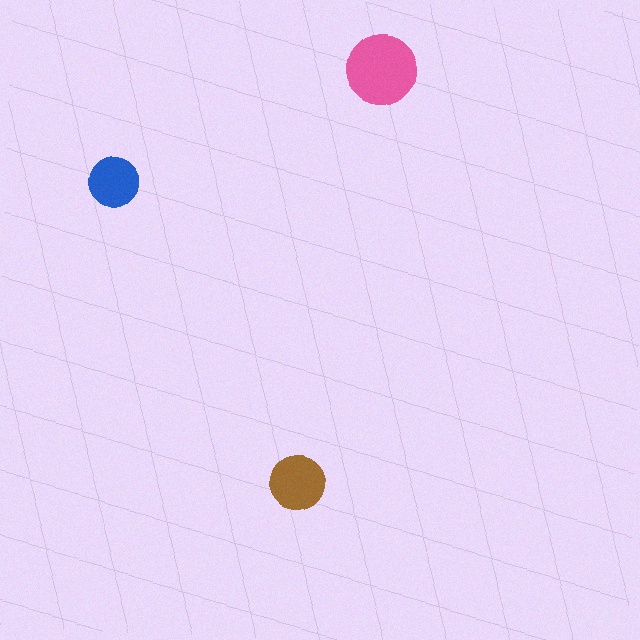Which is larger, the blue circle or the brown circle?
The brown one.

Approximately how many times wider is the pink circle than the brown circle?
About 1.5 times wider.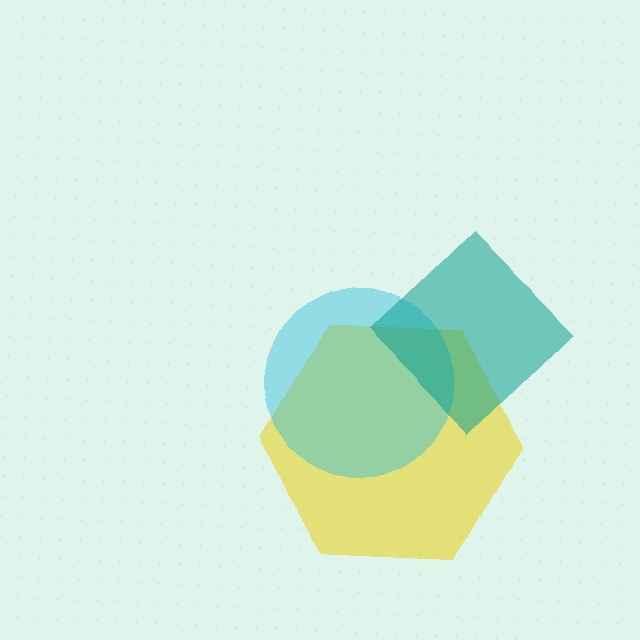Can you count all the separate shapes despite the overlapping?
Yes, there are 3 separate shapes.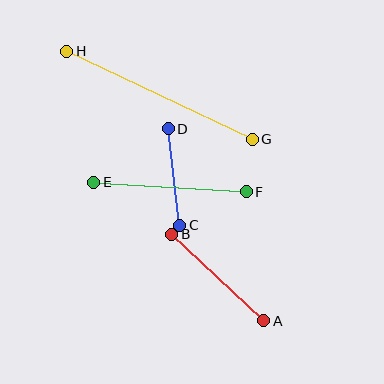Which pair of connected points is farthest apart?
Points G and H are farthest apart.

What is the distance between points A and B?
The distance is approximately 126 pixels.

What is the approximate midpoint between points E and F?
The midpoint is at approximately (170, 187) pixels.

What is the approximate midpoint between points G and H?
The midpoint is at approximately (160, 95) pixels.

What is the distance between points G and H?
The distance is approximately 205 pixels.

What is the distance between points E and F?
The distance is approximately 153 pixels.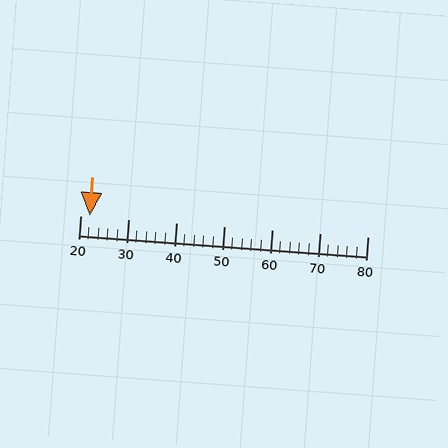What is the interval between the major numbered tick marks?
The major tick marks are spaced 10 units apart.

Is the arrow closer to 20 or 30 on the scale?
The arrow is closer to 20.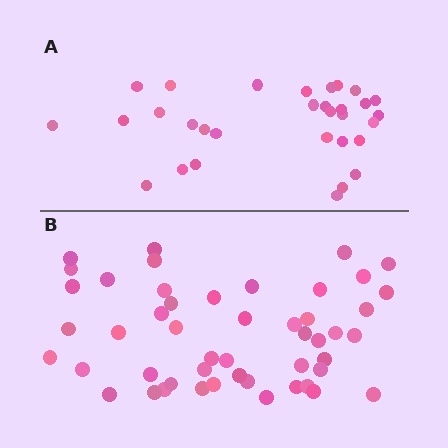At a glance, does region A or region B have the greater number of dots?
Region B (the bottom region) has more dots.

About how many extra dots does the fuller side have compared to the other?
Region B has approximately 20 more dots than region A.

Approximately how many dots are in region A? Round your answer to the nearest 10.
About 30 dots. (The exact count is 31, which rounds to 30.)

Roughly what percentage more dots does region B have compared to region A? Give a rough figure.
About 60% more.